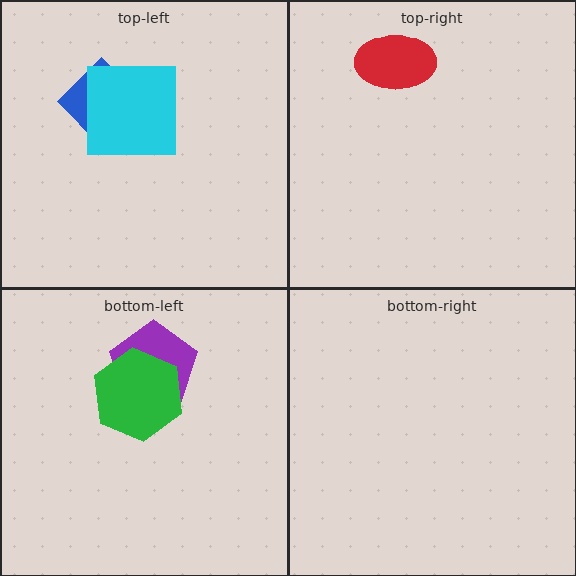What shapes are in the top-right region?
The red ellipse.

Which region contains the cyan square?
The top-left region.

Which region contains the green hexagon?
The bottom-left region.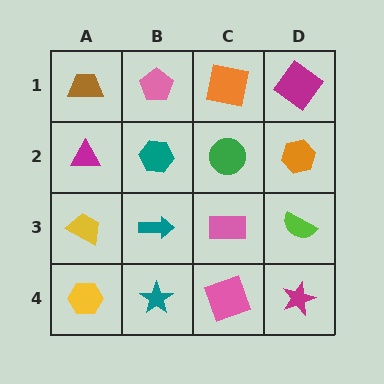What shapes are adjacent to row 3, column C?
A green circle (row 2, column C), a pink square (row 4, column C), a teal arrow (row 3, column B), a lime semicircle (row 3, column D).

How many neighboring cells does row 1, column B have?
3.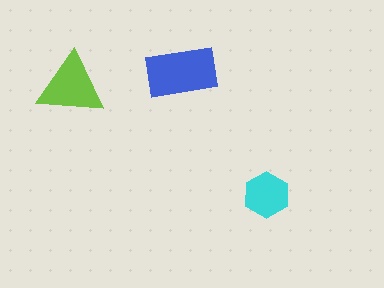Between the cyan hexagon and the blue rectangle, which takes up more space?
The blue rectangle.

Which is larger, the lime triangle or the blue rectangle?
The blue rectangle.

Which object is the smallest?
The cyan hexagon.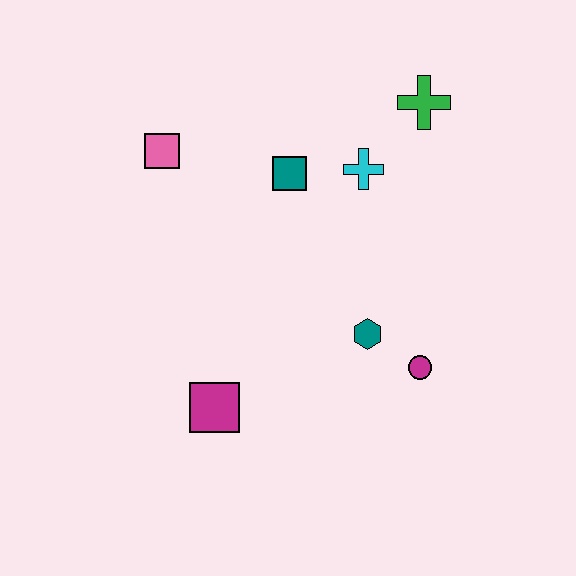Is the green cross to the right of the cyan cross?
Yes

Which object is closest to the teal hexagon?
The magenta circle is closest to the teal hexagon.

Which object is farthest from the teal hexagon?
The pink square is farthest from the teal hexagon.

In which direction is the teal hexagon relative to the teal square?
The teal hexagon is below the teal square.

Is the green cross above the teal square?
Yes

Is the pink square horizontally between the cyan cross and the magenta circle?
No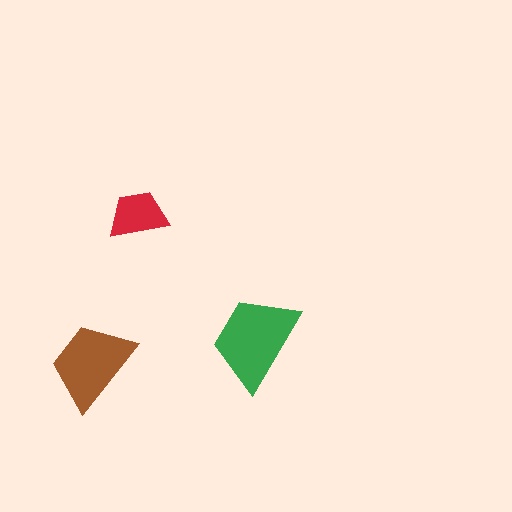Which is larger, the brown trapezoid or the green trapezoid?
The green one.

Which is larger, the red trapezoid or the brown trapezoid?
The brown one.